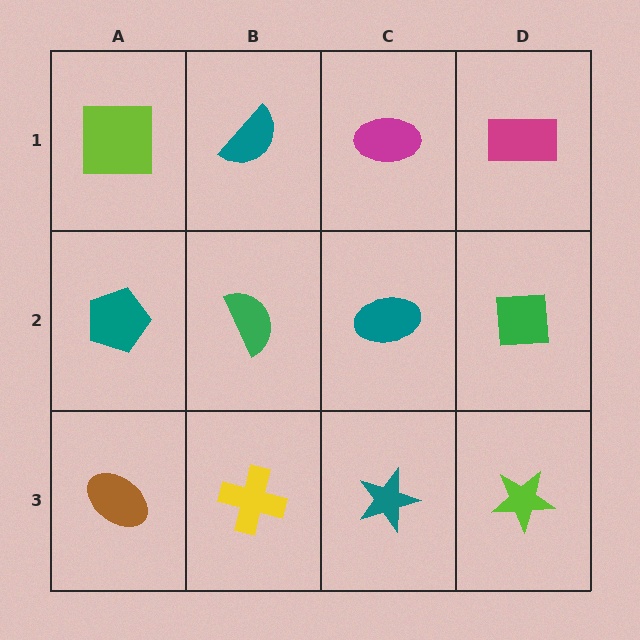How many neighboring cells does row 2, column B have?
4.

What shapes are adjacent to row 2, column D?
A magenta rectangle (row 1, column D), a lime star (row 3, column D), a teal ellipse (row 2, column C).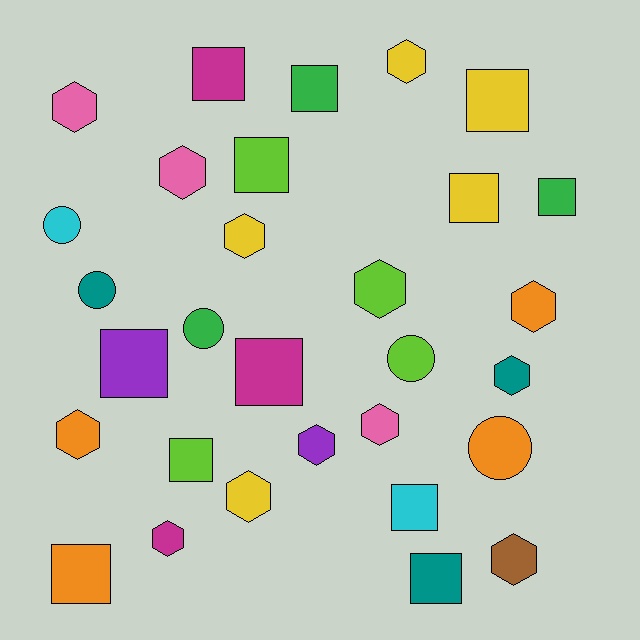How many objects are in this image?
There are 30 objects.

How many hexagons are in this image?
There are 13 hexagons.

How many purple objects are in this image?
There are 2 purple objects.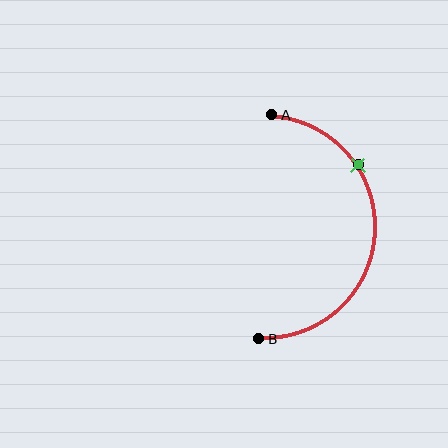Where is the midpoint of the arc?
The arc midpoint is the point on the curve farthest from the straight line joining A and B. It sits to the right of that line.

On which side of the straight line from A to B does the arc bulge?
The arc bulges to the right of the straight line connecting A and B.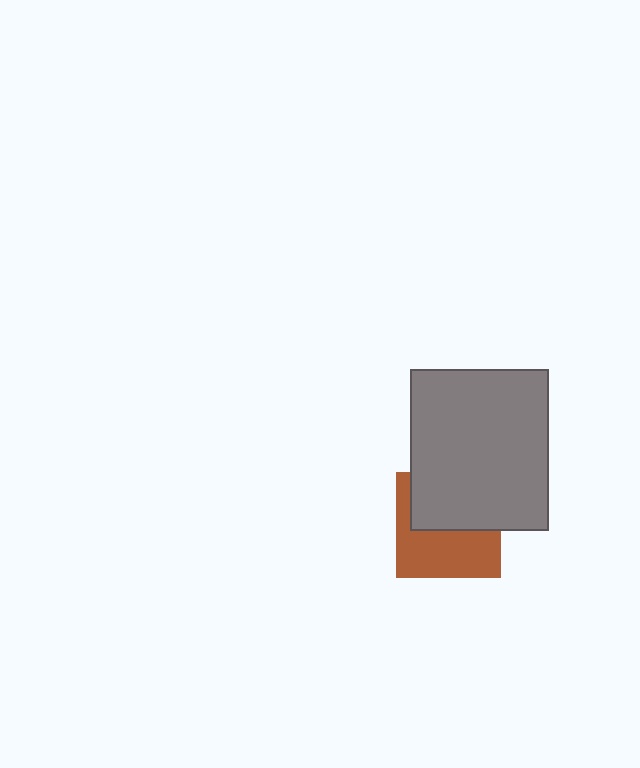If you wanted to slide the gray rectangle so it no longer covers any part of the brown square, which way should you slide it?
Slide it up — that is the most direct way to separate the two shapes.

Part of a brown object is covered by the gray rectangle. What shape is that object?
It is a square.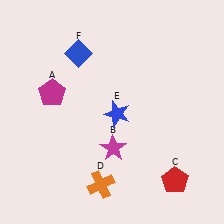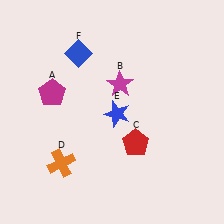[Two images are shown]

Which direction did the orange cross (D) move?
The orange cross (D) moved left.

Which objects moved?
The objects that moved are: the magenta star (B), the red pentagon (C), the orange cross (D).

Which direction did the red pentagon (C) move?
The red pentagon (C) moved left.